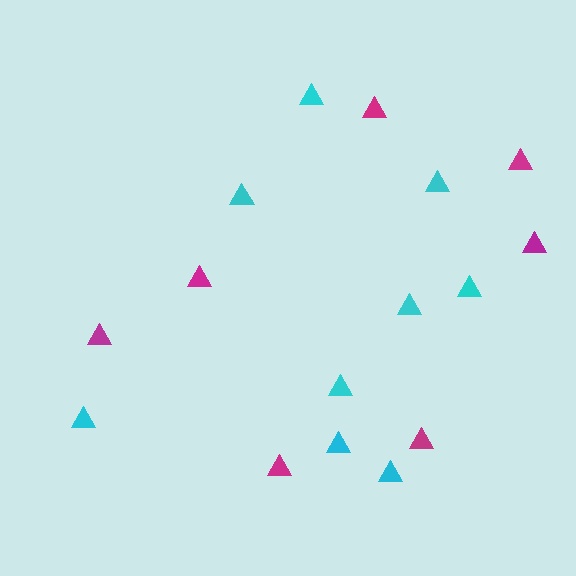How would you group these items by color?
There are 2 groups: one group of magenta triangles (7) and one group of cyan triangles (9).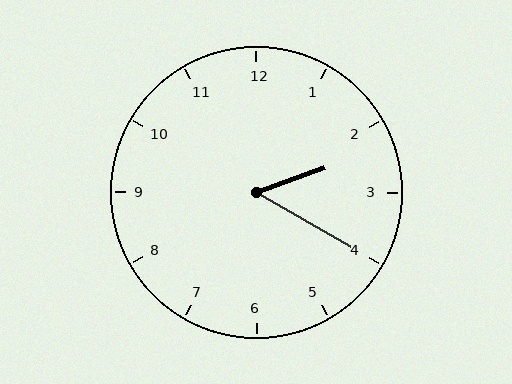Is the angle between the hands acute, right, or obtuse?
It is acute.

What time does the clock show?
2:20.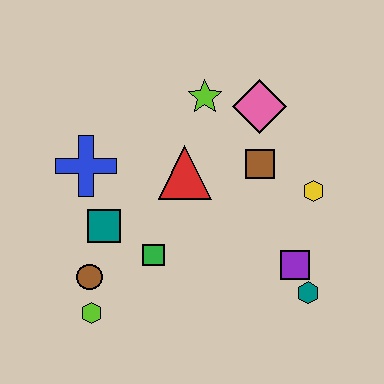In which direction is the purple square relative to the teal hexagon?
The purple square is above the teal hexagon.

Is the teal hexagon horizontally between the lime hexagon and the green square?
No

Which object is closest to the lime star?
The pink diamond is closest to the lime star.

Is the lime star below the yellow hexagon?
No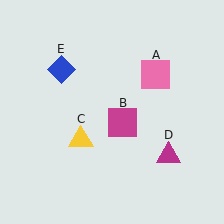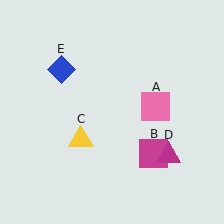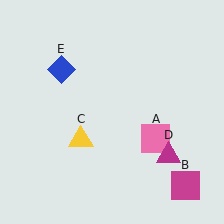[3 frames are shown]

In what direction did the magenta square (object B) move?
The magenta square (object B) moved down and to the right.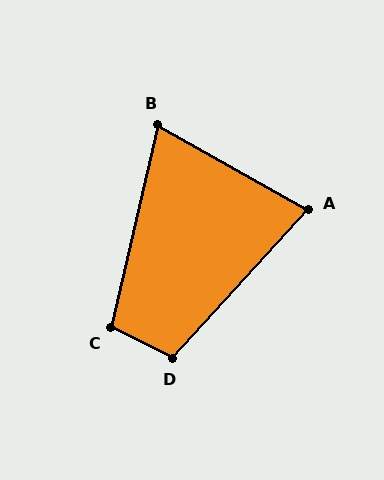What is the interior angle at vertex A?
Approximately 77 degrees (acute).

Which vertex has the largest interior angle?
D, at approximately 106 degrees.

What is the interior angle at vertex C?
Approximately 103 degrees (obtuse).